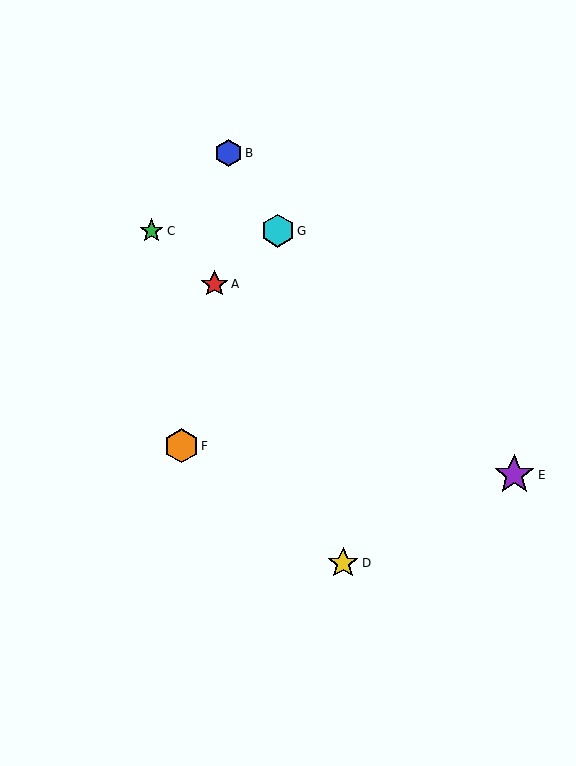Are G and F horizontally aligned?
No, G is at y≈231 and F is at y≈446.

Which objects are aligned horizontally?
Objects C, G are aligned horizontally.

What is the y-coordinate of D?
Object D is at y≈563.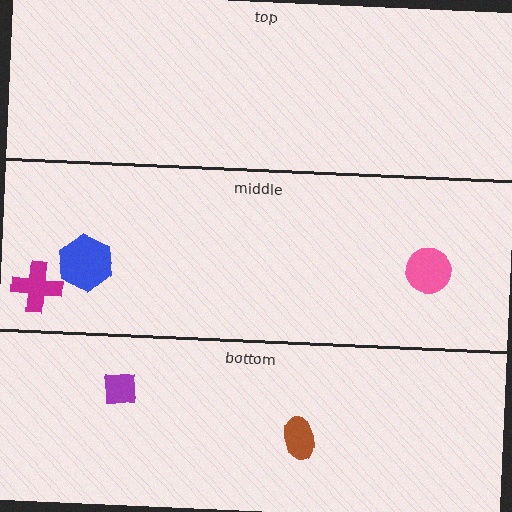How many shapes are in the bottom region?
2.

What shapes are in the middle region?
The magenta cross, the pink circle, the blue hexagon.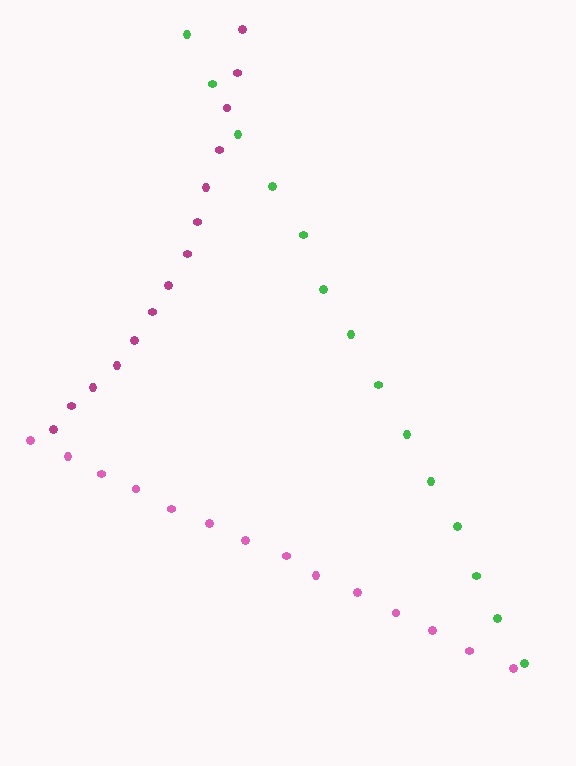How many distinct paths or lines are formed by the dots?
There are 3 distinct paths.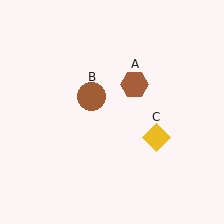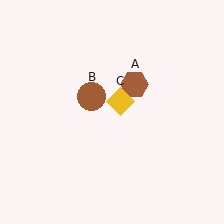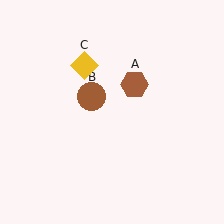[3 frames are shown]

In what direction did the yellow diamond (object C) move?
The yellow diamond (object C) moved up and to the left.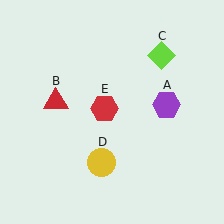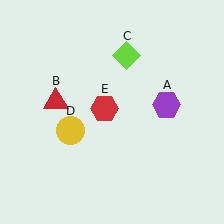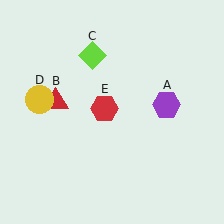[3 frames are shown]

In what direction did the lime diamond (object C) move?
The lime diamond (object C) moved left.